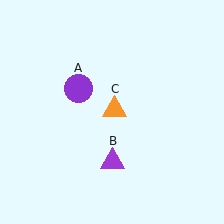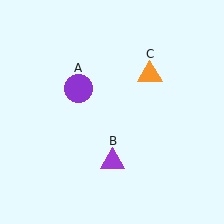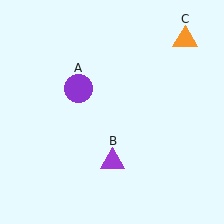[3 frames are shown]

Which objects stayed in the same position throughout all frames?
Purple circle (object A) and purple triangle (object B) remained stationary.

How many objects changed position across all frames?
1 object changed position: orange triangle (object C).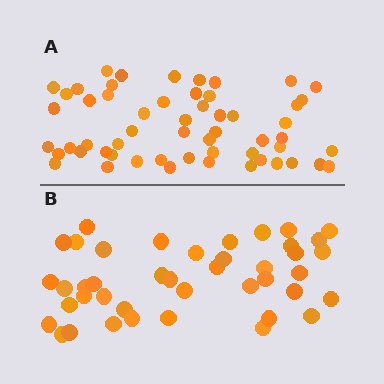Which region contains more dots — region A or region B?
Region A (the top region) has more dots.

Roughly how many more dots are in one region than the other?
Region A has approximately 15 more dots than region B.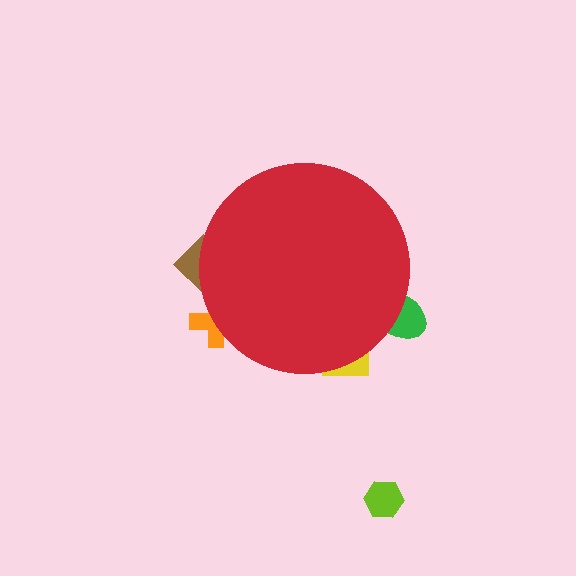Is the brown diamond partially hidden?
Yes, the brown diamond is partially hidden behind the red circle.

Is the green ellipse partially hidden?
Yes, the green ellipse is partially hidden behind the red circle.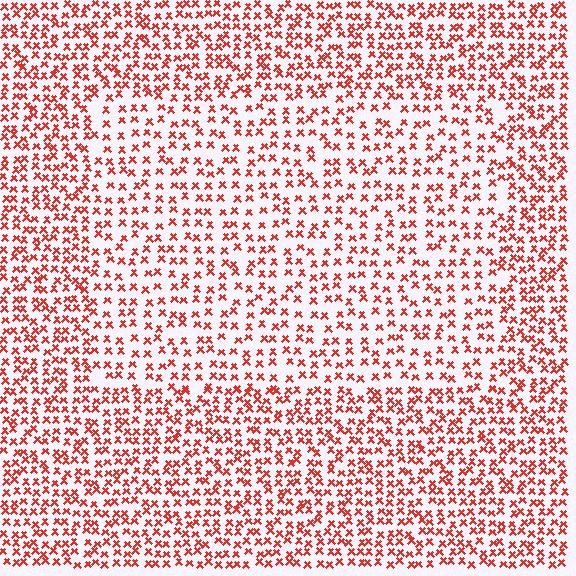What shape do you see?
I see a rectangle.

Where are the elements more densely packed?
The elements are more densely packed outside the rectangle boundary.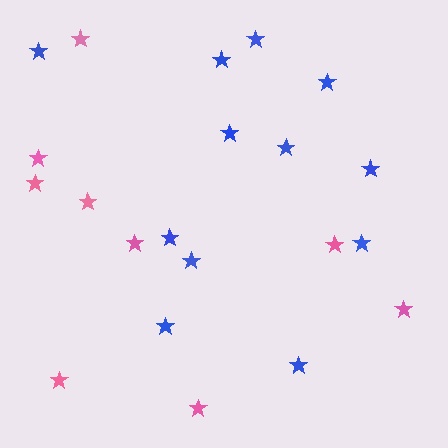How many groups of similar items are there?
There are 2 groups: one group of pink stars (9) and one group of blue stars (12).